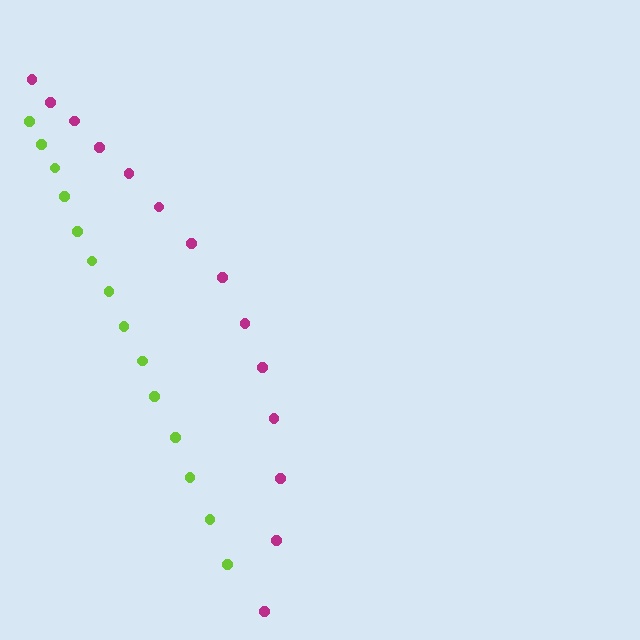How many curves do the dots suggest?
There are 2 distinct paths.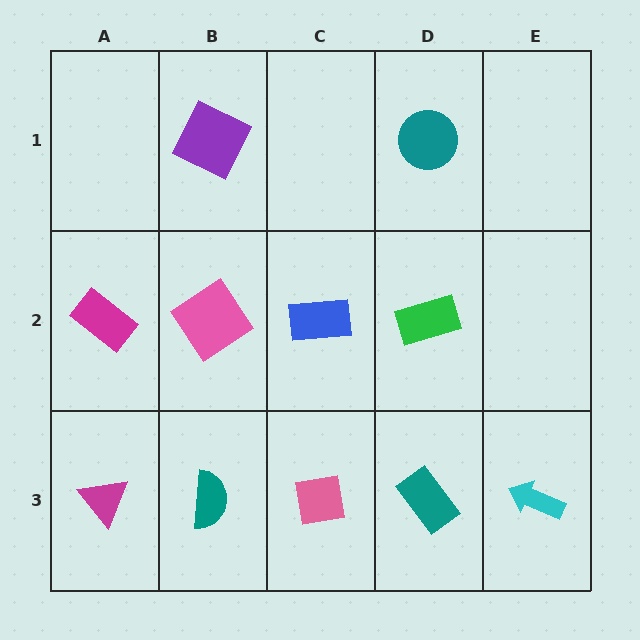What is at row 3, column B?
A teal semicircle.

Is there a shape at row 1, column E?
No, that cell is empty.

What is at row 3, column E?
A cyan arrow.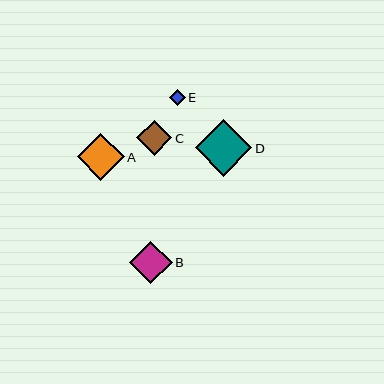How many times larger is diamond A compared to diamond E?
Diamond A is approximately 2.9 times the size of diamond E.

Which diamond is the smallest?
Diamond E is the smallest with a size of approximately 16 pixels.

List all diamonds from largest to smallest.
From largest to smallest: D, A, B, C, E.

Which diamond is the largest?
Diamond D is the largest with a size of approximately 57 pixels.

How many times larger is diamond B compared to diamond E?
Diamond B is approximately 2.7 times the size of diamond E.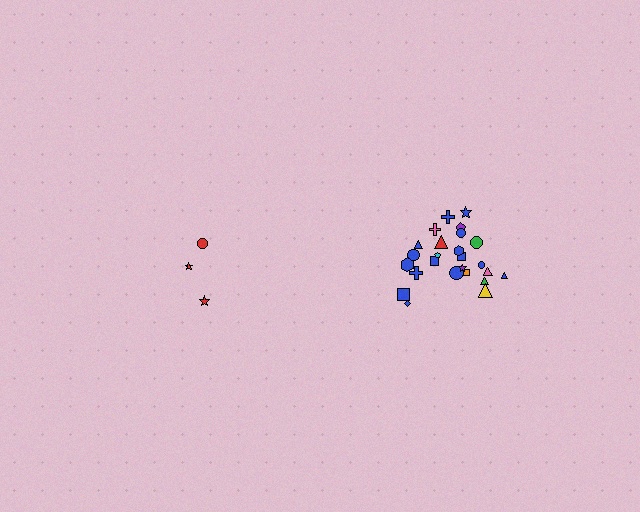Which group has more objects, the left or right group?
The right group.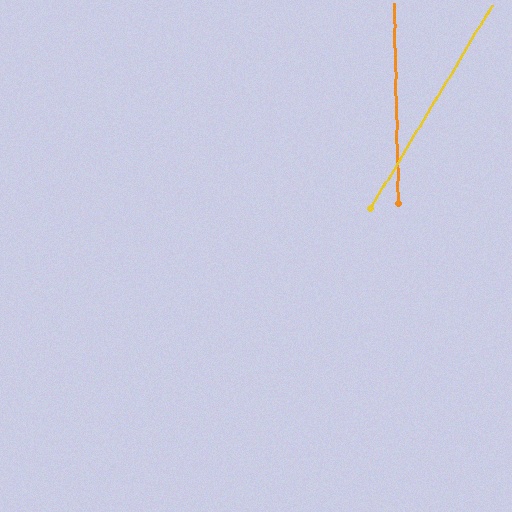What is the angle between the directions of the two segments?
Approximately 32 degrees.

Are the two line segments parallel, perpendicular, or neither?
Neither parallel nor perpendicular — they differ by about 32°.